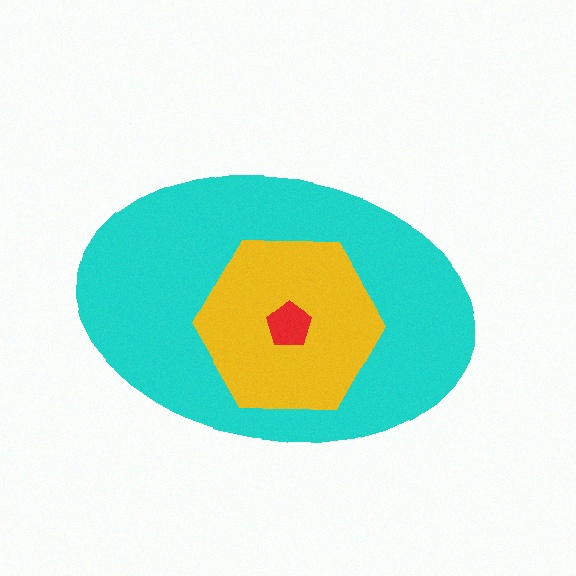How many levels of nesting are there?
3.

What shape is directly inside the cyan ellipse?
The yellow hexagon.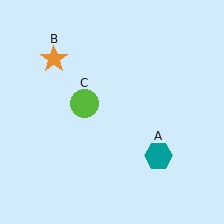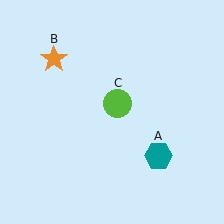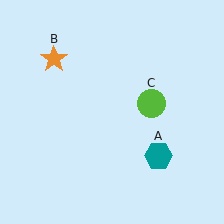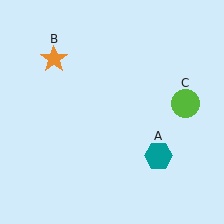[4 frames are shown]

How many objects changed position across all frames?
1 object changed position: lime circle (object C).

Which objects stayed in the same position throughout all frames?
Teal hexagon (object A) and orange star (object B) remained stationary.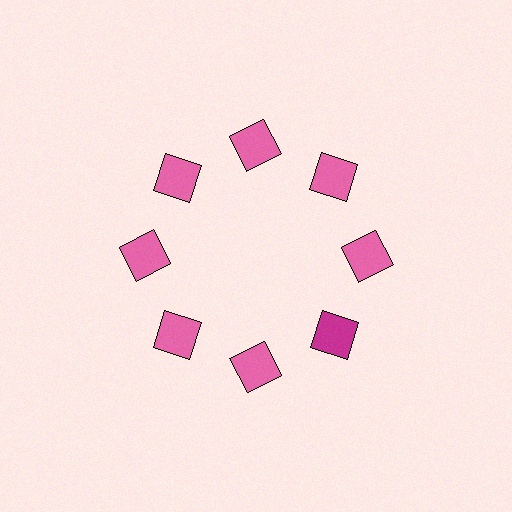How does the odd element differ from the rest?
It has a different color: magenta instead of pink.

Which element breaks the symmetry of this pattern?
The magenta square at roughly the 4 o'clock position breaks the symmetry. All other shapes are pink squares.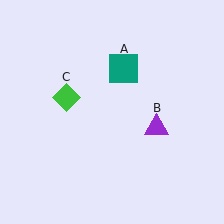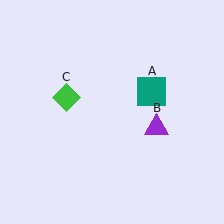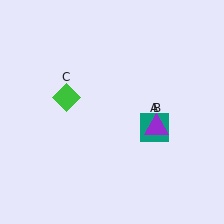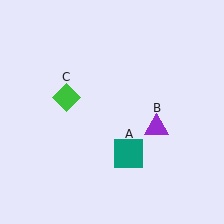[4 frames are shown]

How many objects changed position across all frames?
1 object changed position: teal square (object A).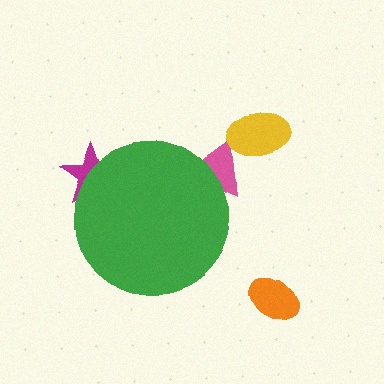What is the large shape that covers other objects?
A green circle.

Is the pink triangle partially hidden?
Yes, the pink triangle is partially hidden behind the green circle.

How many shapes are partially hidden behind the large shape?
2 shapes are partially hidden.